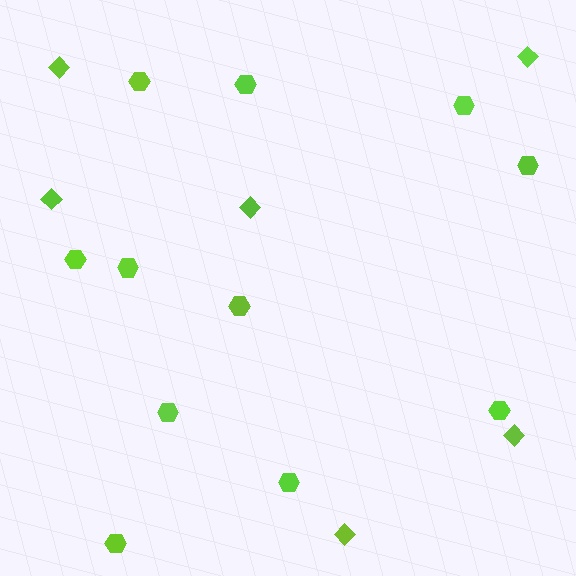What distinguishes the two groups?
There are 2 groups: one group of hexagons (11) and one group of diamonds (6).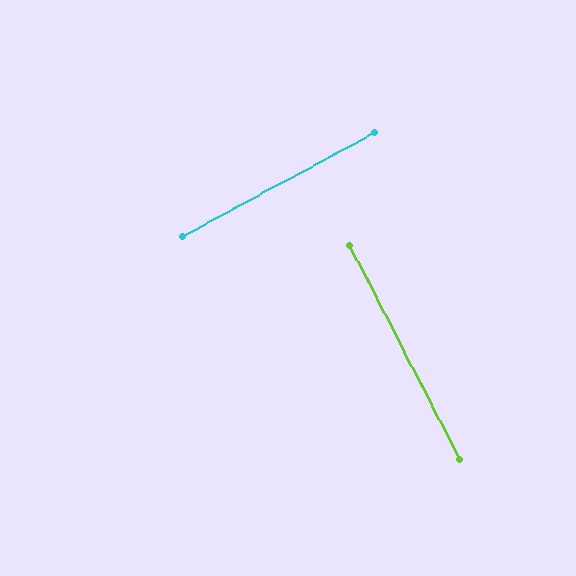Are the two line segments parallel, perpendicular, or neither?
Perpendicular — they meet at approximately 89°.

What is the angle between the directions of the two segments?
Approximately 89 degrees.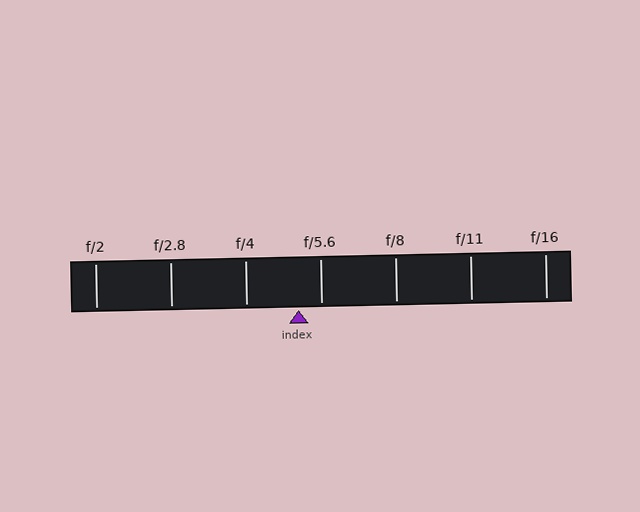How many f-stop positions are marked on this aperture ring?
There are 7 f-stop positions marked.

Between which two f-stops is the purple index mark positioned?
The index mark is between f/4 and f/5.6.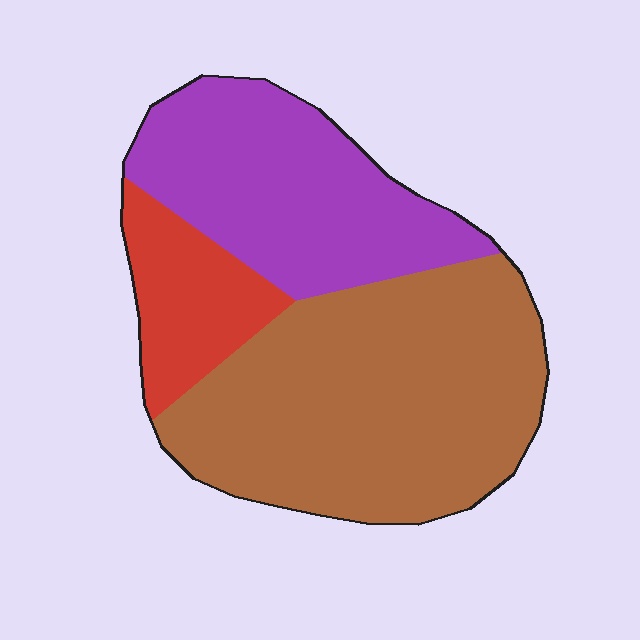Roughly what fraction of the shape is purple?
Purple takes up about one third (1/3) of the shape.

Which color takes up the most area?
Brown, at roughly 55%.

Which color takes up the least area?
Red, at roughly 15%.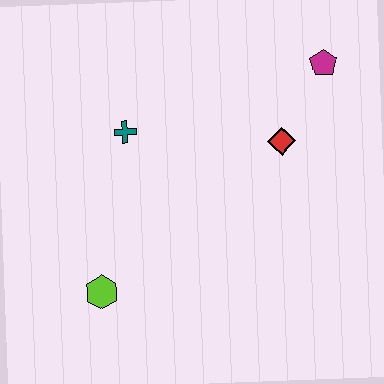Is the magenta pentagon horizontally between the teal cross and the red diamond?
No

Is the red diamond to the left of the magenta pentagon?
Yes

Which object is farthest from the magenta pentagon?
The lime hexagon is farthest from the magenta pentagon.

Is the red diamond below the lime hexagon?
No